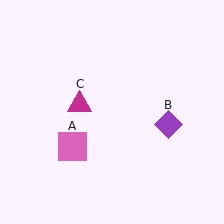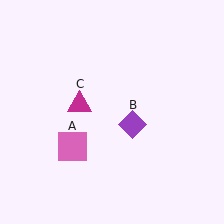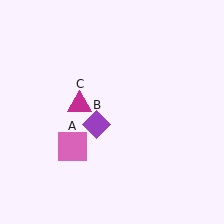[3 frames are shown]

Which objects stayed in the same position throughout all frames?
Pink square (object A) and magenta triangle (object C) remained stationary.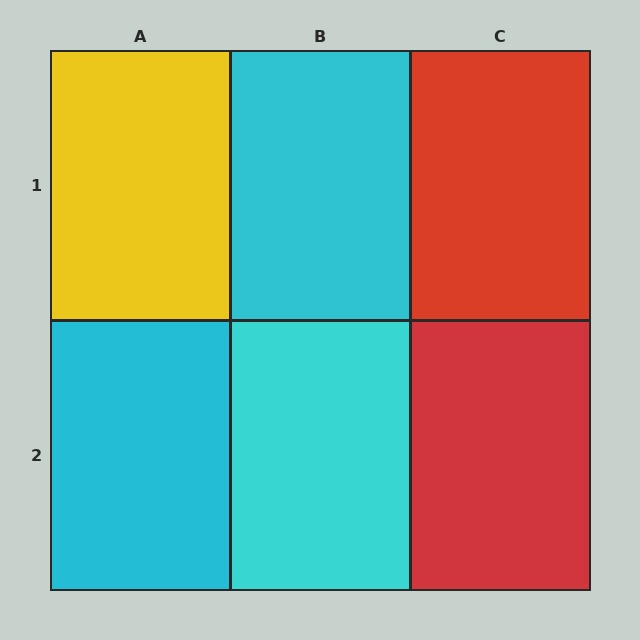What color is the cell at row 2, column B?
Cyan.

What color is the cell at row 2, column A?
Cyan.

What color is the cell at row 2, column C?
Red.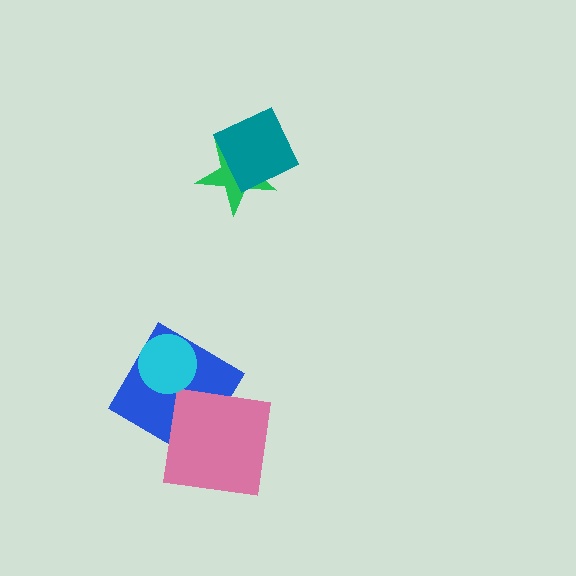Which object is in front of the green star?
The teal square is in front of the green star.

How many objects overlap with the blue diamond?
2 objects overlap with the blue diamond.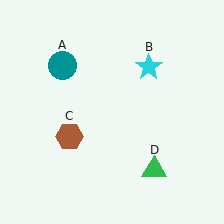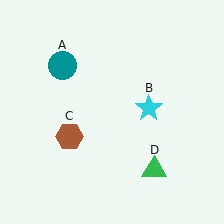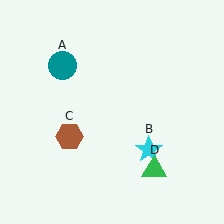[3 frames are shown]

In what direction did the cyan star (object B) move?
The cyan star (object B) moved down.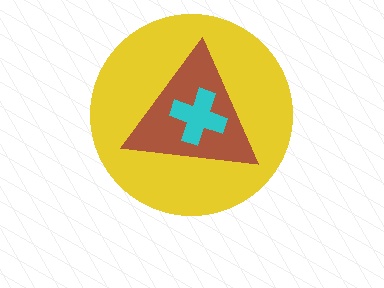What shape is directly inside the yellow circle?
The brown triangle.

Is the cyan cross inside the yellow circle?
Yes.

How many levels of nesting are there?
3.